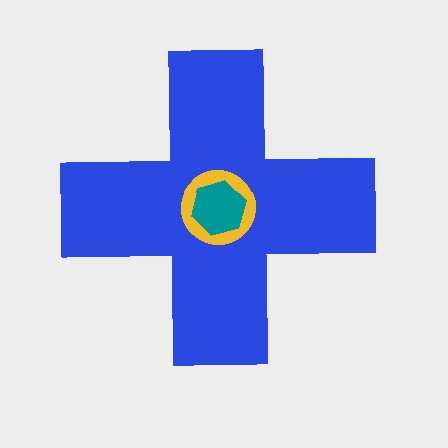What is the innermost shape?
The teal hexagon.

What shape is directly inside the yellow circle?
The teal hexagon.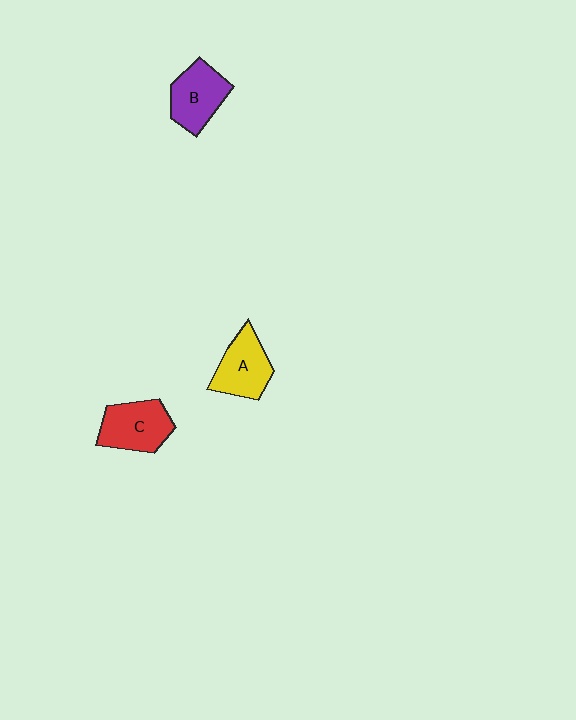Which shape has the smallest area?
Shape A (yellow).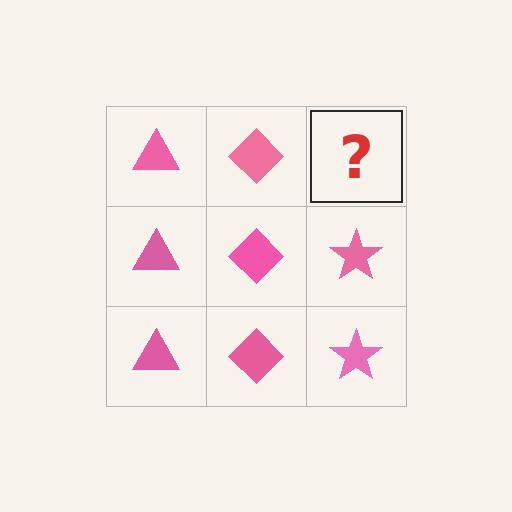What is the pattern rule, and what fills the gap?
The rule is that each column has a consistent shape. The gap should be filled with a pink star.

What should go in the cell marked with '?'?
The missing cell should contain a pink star.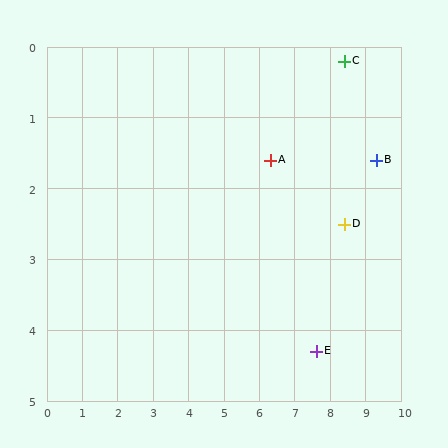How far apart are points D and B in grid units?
Points D and B are about 1.3 grid units apart.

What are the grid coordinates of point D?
Point D is at approximately (8.4, 2.5).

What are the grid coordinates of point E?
Point E is at approximately (7.6, 4.3).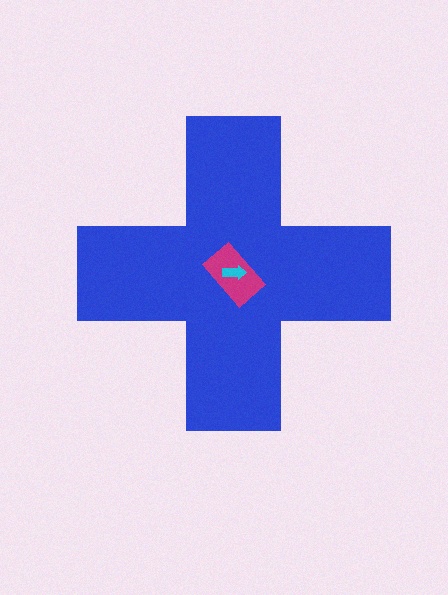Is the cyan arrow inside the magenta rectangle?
Yes.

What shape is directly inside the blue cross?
The magenta rectangle.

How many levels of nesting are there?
3.